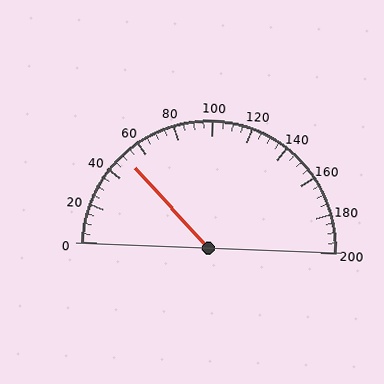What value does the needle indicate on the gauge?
The needle indicates approximately 50.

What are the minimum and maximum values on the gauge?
The gauge ranges from 0 to 200.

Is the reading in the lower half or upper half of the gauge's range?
The reading is in the lower half of the range (0 to 200).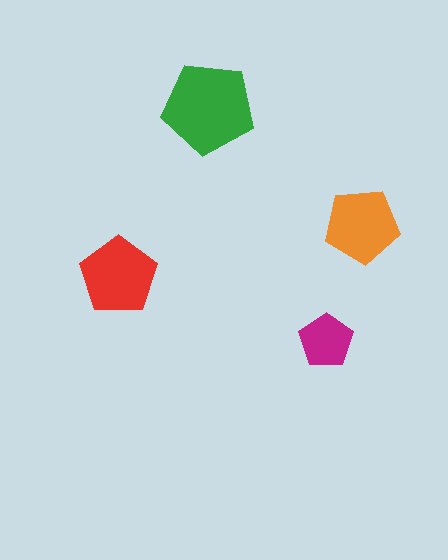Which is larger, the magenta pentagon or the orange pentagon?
The orange one.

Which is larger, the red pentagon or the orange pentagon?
The red one.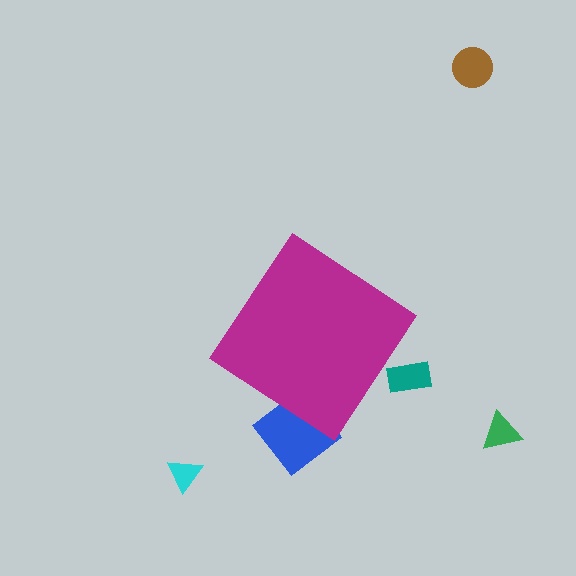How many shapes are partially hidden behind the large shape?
2 shapes are partially hidden.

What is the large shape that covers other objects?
A magenta diamond.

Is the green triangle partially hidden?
No, the green triangle is fully visible.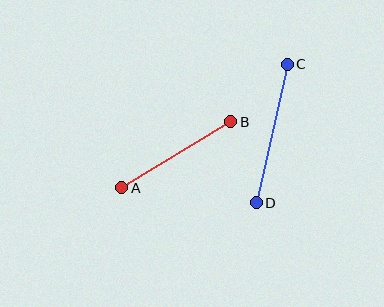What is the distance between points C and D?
The distance is approximately 142 pixels.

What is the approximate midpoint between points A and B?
The midpoint is at approximately (176, 155) pixels.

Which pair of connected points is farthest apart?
Points C and D are farthest apart.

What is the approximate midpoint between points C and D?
The midpoint is at approximately (272, 134) pixels.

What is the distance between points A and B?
The distance is approximately 127 pixels.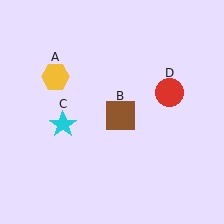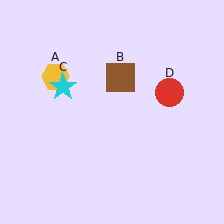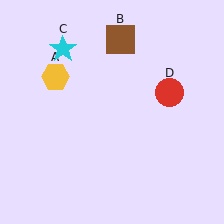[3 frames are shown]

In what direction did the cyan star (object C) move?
The cyan star (object C) moved up.